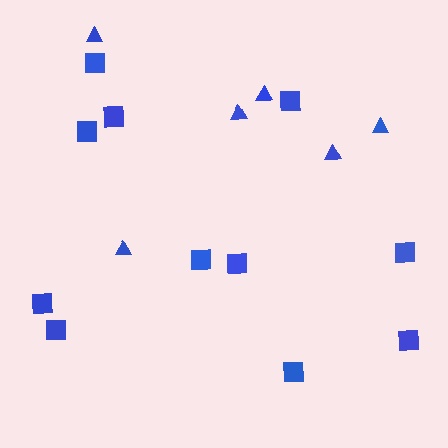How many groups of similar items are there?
There are 2 groups: one group of squares (11) and one group of triangles (6).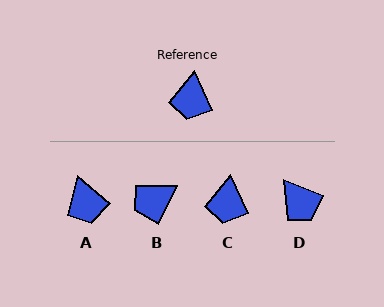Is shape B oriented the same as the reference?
No, it is off by about 50 degrees.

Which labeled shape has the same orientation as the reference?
C.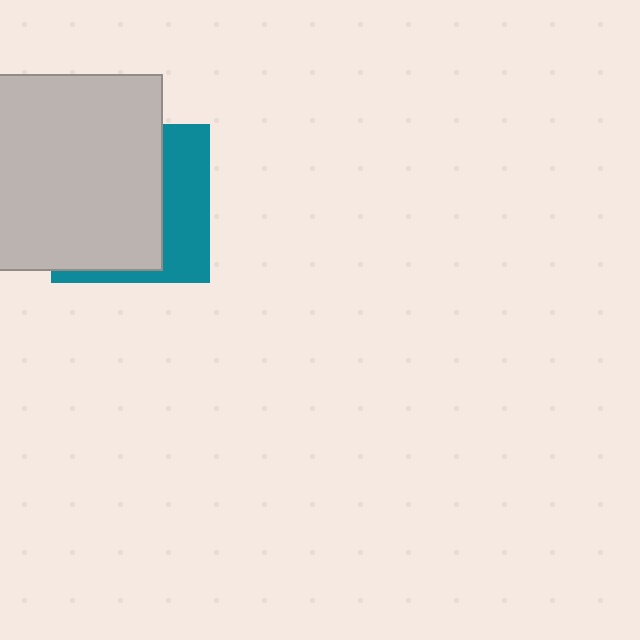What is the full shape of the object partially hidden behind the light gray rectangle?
The partially hidden object is a teal square.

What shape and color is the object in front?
The object in front is a light gray rectangle.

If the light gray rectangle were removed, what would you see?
You would see the complete teal square.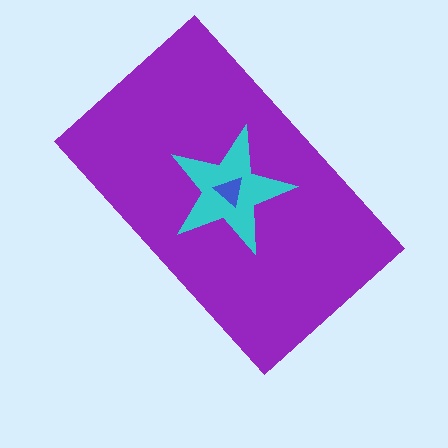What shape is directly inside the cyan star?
The blue triangle.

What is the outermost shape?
The purple rectangle.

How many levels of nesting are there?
3.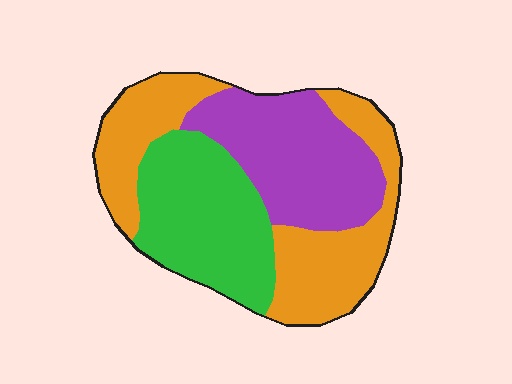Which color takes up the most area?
Orange, at roughly 40%.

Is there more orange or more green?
Orange.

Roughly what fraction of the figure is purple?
Purple takes up about one third (1/3) of the figure.